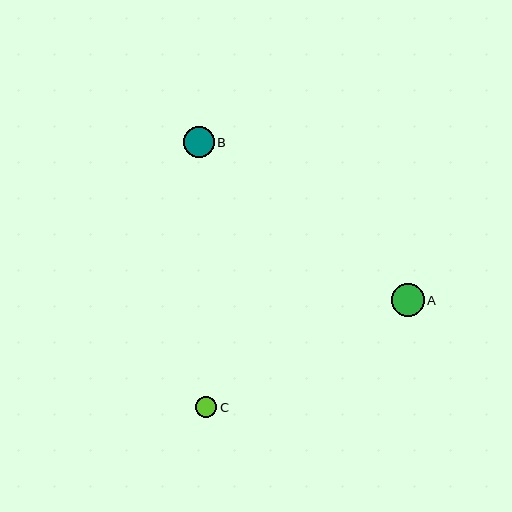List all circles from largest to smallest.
From largest to smallest: A, B, C.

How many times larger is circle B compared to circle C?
Circle B is approximately 1.5 times the size of circle C.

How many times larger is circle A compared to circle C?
Circle A is approximately 1.6 times the size of circle C.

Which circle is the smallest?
Circle C is the smallest with a size of approximately 21 pixels.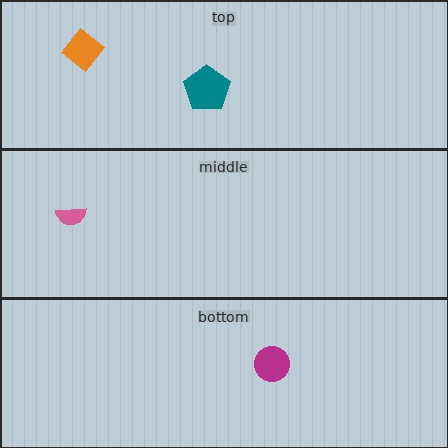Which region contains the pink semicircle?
The middle region.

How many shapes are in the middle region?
1.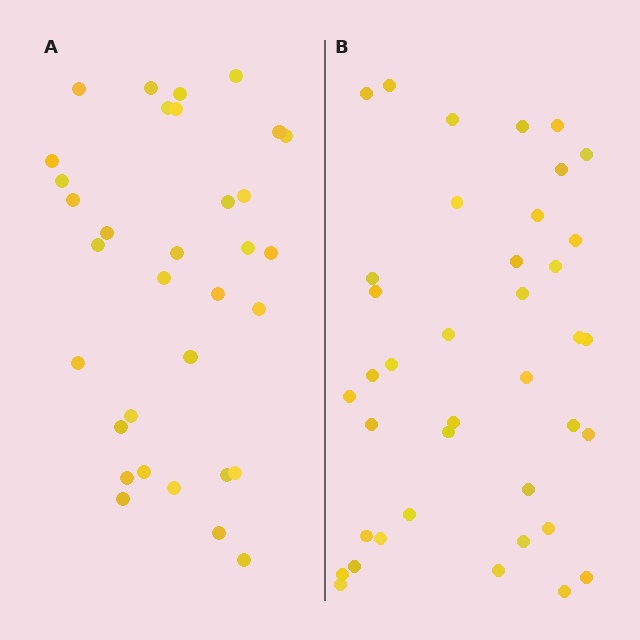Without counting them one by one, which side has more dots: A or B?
Region B (the right region) has more dots.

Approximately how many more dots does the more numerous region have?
Region B has about 6 more dots than region A.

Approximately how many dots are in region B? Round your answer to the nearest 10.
About 40 dots. (The exact count is 39, which rounds to 40.)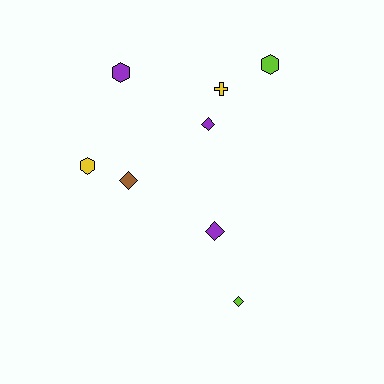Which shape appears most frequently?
Diamond, with 4 objects.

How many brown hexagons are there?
There are no brown hexagons.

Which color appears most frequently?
Purple, with 3 objects.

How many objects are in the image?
There are 8 objects.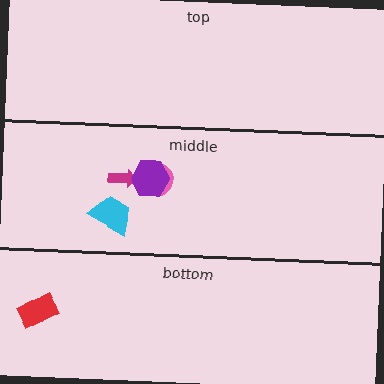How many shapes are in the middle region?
4.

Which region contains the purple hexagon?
The middle region.